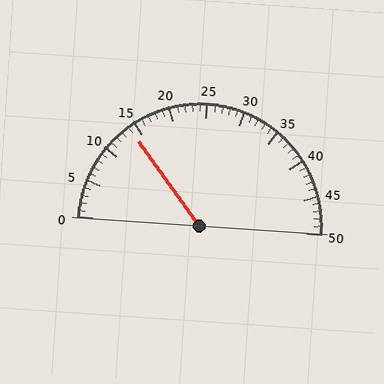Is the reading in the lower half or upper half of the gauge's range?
The reading is in the lower half of the range (0 to 50).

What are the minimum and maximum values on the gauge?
The gauge ranges from 0 to 50.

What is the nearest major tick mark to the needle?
The nearest major tick mark is 15.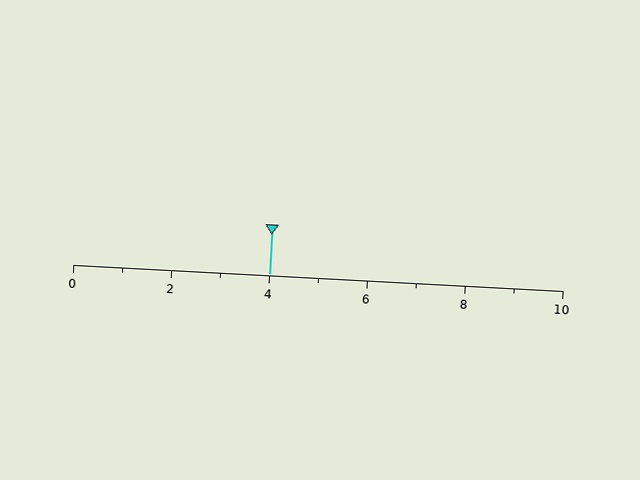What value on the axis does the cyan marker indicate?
The marker indicates approximately 4.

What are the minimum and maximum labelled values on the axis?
The axis runs from 0 to 10.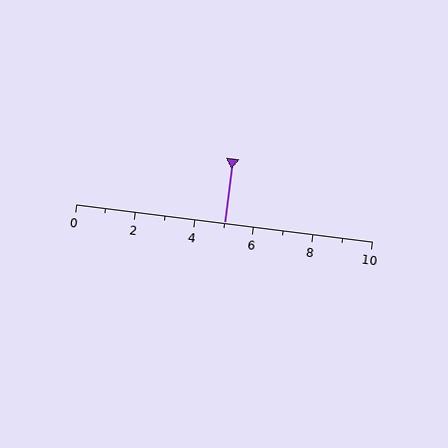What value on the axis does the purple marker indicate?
The marker indicates approximately 5.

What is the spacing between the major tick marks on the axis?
The major ticks are spaced 2 apart.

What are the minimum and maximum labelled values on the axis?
The axis runs from 0 to 10.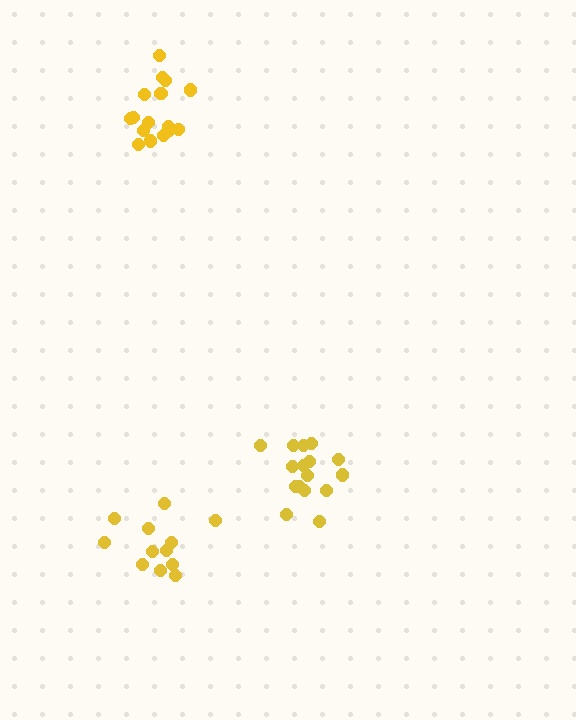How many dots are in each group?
Group 1: 17 dots, Group 2: 16 dots, Group 3: 13 dots (46 total).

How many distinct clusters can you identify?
There are 3 distinct clusters.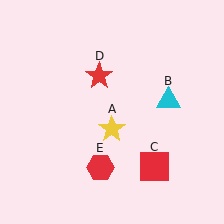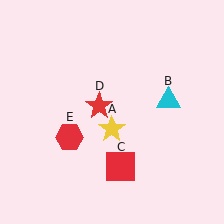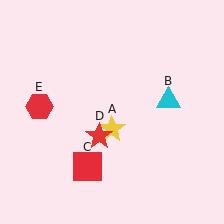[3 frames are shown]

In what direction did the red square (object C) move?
The red square (object C) moved left.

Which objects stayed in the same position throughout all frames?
Yellow star (object A) and cyan triangle (object B) remained stationary.